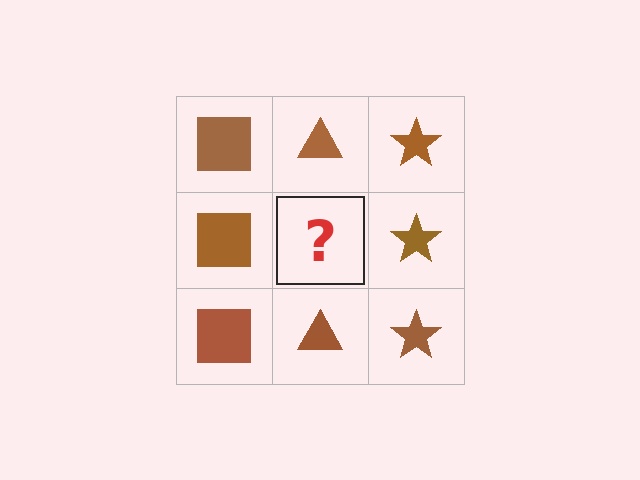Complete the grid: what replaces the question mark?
The question mark should be replaced with a brown triangle.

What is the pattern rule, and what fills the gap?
The rule is that each column has a consistent shape. The gap should be filled with a brown triangle.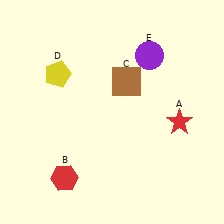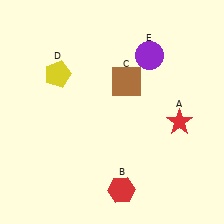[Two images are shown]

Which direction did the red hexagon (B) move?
The red hexagon (B) moved right.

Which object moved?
The red hexagon (B) moved right.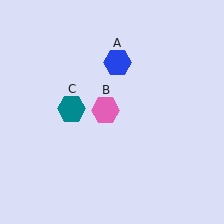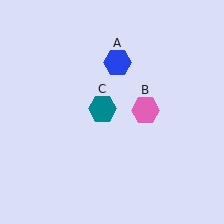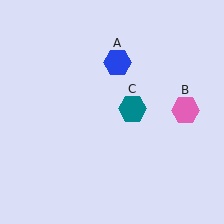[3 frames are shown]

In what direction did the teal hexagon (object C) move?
The teal hexagon (object C) moved right.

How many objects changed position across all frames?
2 objects changed position: pink hexagon (object B), teal hexagon (object C).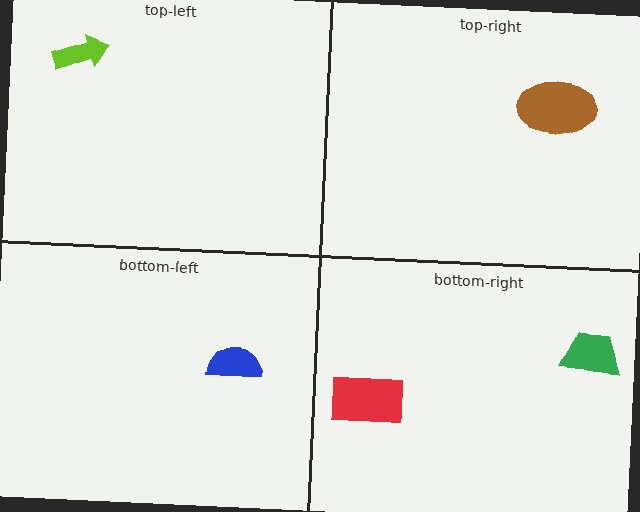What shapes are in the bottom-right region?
The red rectangle, the green trapezoid.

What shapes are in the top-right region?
The brown ellipse.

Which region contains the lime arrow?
The top-left region.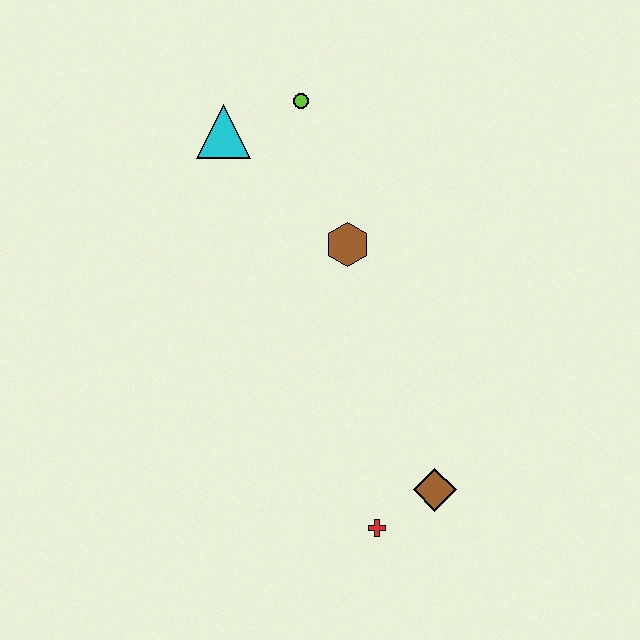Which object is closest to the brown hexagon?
The lime circle is closest to the brown hexagon.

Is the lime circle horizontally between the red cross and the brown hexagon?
No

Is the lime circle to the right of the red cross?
No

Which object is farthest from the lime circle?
The red cross is farthest from the lime circle.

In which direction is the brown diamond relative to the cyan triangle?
The brown diamond is below the cyan triangle.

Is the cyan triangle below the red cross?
No